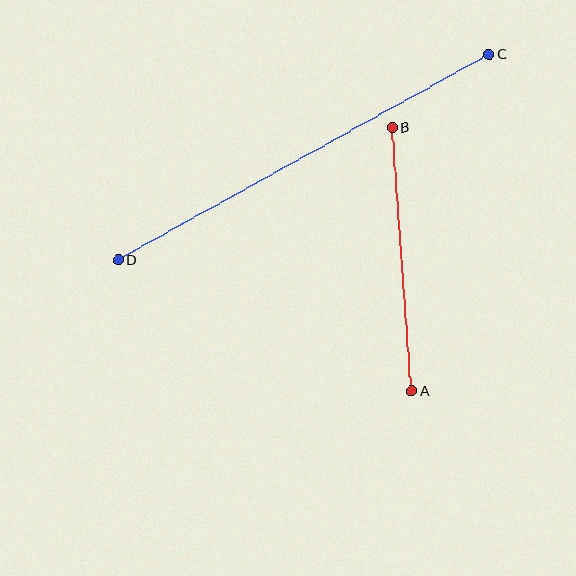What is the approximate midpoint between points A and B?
The midpoint is at approximately (402, 259) pixels.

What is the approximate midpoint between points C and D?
The midpoint is at approximately (304, 157) pixels.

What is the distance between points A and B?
The distance is approximately 264 pixels.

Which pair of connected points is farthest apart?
Points C and D are farthest apart.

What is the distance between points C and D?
The distance is approximately 424 pixels.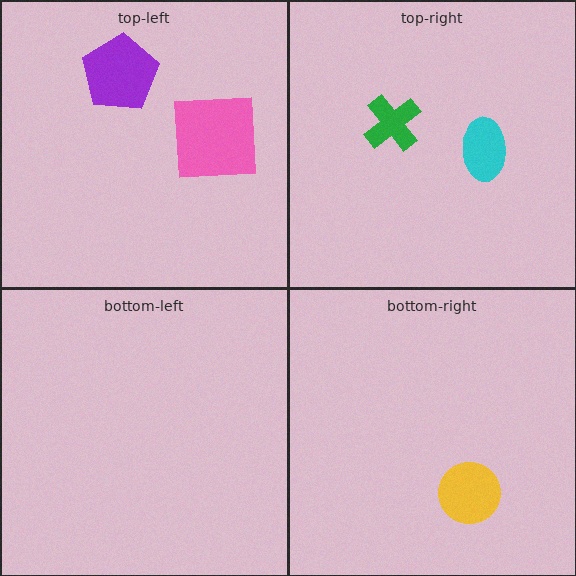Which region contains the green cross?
The top-right region.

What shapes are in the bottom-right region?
The yellow circle.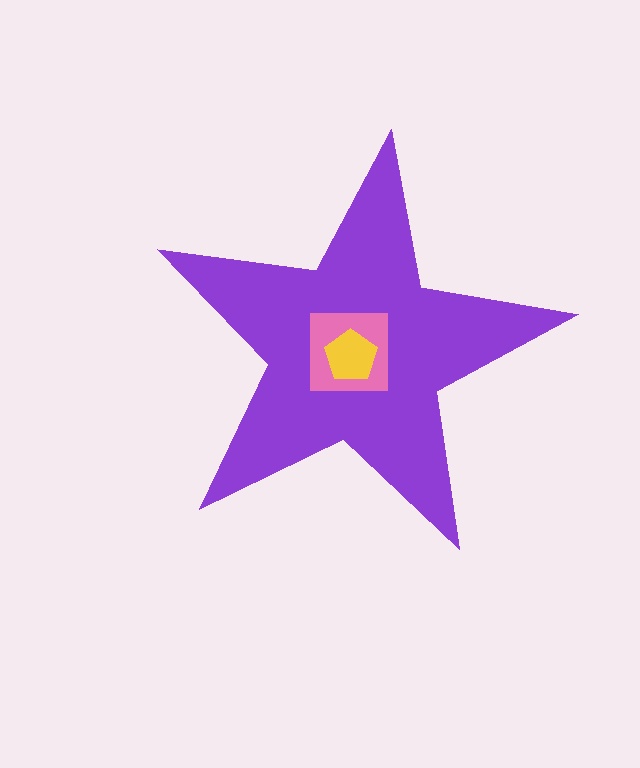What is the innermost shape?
The yellow pentagon.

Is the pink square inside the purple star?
Yes.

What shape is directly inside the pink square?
The yellow pentagon.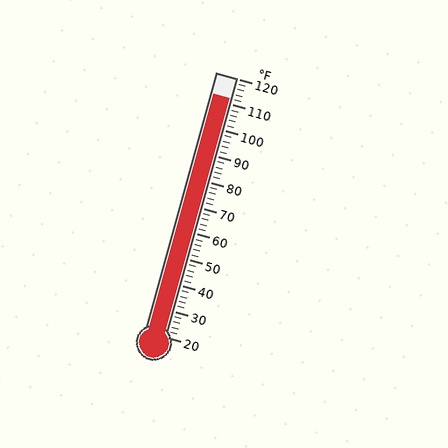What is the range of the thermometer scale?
The thermometer scale ranges from 20°F to 120°F.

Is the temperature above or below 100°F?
The temperature is above 100°F.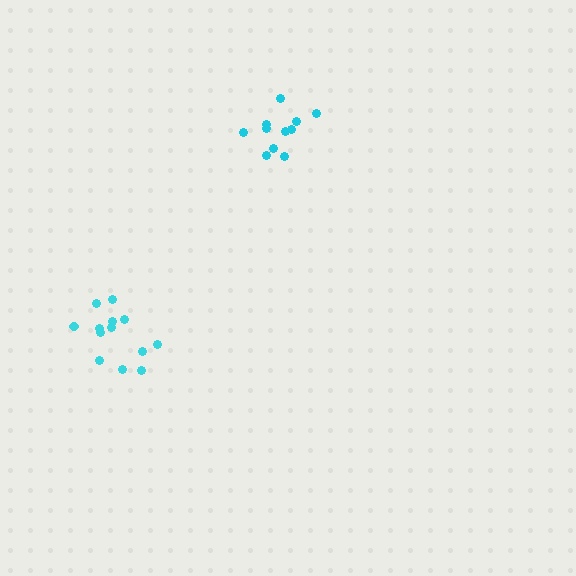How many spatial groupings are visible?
There are 2 spatial groupings.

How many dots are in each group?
Group 1: 13 dots, Group 2: 11 dots (24 total).